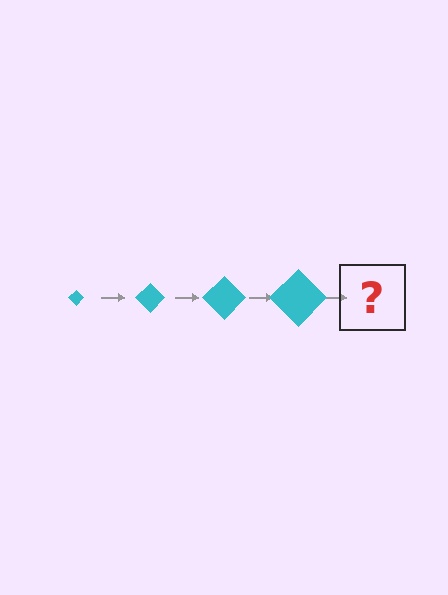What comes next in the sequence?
The next element should be a cyan diamond, larger than the previous one.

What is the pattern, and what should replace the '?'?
The pattern is that the diamond gets progressively larger each step. The '?' should be a cyan diamond, larger than the previous one.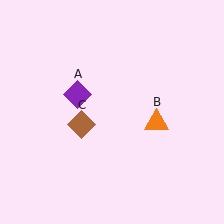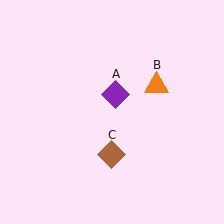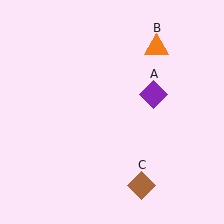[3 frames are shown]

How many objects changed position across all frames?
3 objects changed position: purple diamond (object A), orange triangle (object B), brown diamond (object C).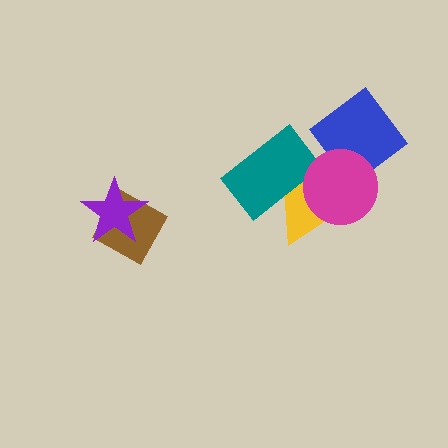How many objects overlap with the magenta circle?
3 objects overlap with the magenta circle.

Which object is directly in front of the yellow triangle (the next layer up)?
The teal rectangle is directly in front of the yellow triangle.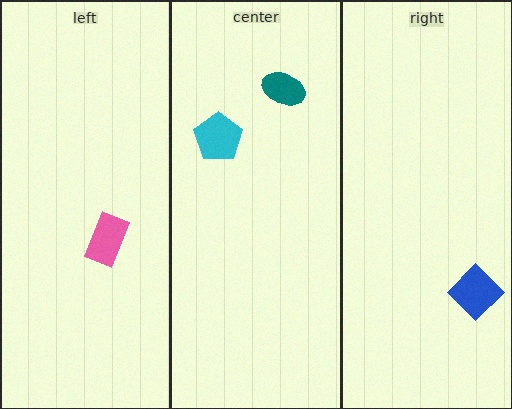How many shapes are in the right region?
1.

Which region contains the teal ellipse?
The center region.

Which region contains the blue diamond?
The right region.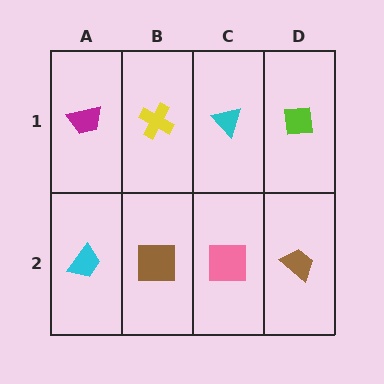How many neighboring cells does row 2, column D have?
2.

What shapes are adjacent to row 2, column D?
A lime square (row 1, column D), a pink square (row 2, column C).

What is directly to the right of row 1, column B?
A cyan triangle.